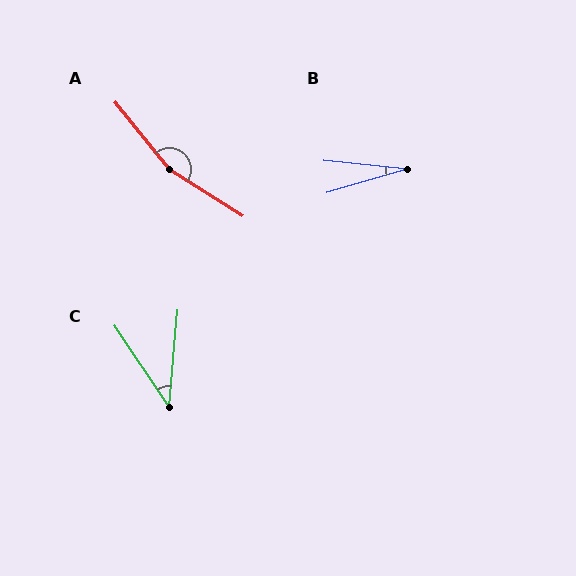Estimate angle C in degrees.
Approximately 38 degrees.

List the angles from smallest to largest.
B (22°), C (38°), A (161°).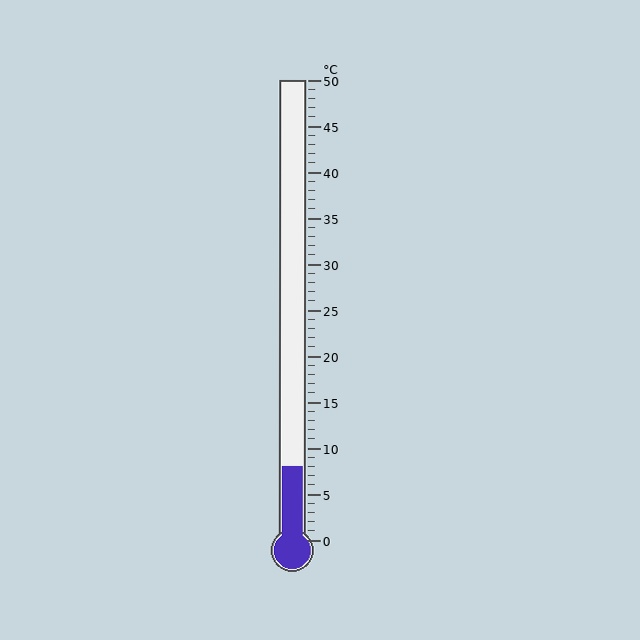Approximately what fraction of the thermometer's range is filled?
The thermometer is filled to approximately 15% of its range.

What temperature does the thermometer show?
The thermometer shows approximately 8°C.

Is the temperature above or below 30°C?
The temperature is below 30°C.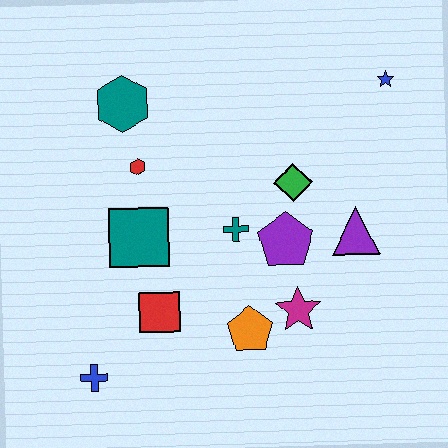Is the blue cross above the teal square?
No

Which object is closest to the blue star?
The green diamond is closest to the blue star.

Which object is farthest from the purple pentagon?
The blue cross is farthest from the purple pentagon.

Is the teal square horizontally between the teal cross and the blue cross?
Yes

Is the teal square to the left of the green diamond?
Yes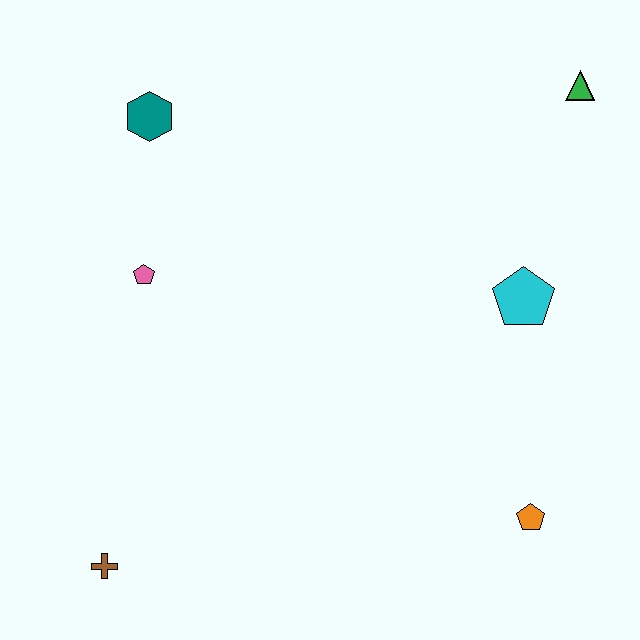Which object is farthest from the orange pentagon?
The teal hexagon is farthest from the orange pentagon.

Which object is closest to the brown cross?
The pink pentagon is closest to the brown cross.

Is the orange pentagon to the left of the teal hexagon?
No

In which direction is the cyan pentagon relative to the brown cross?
The cyan pentagon is to the right of the brown cross.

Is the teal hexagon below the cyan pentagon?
No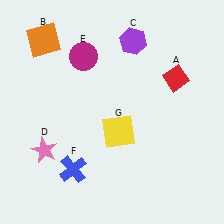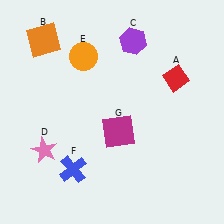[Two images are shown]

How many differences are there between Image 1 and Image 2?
There are 2 differences between the two images.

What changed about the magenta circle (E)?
In Image 1, E is magenta. In Image 2, it changed to orange.